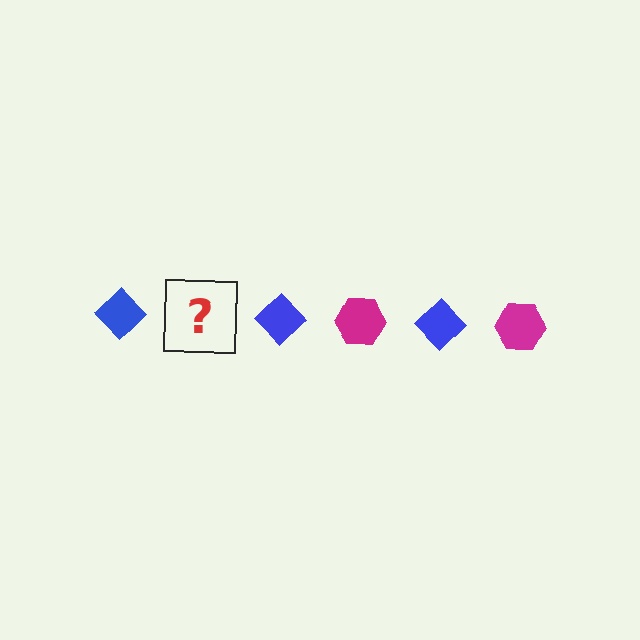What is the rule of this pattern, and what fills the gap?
The rule is that the pattern alternates between blue diamond and magenta hexagon. The gap should be filled with a magenta hexagon.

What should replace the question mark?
The question mark should be replaced with a magenta hexagon.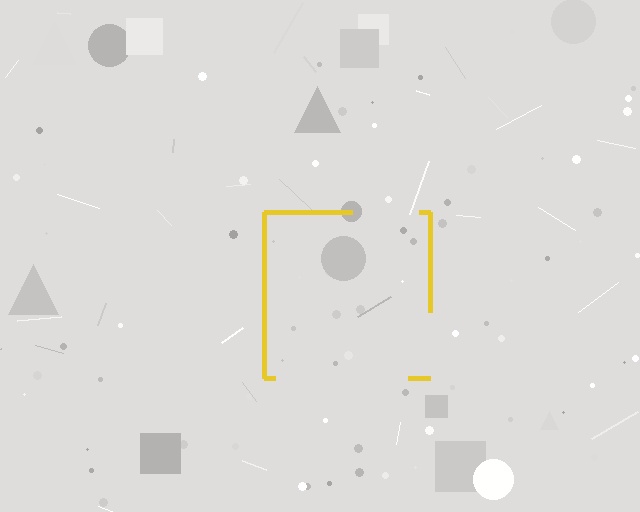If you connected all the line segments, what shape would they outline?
They would outline a square.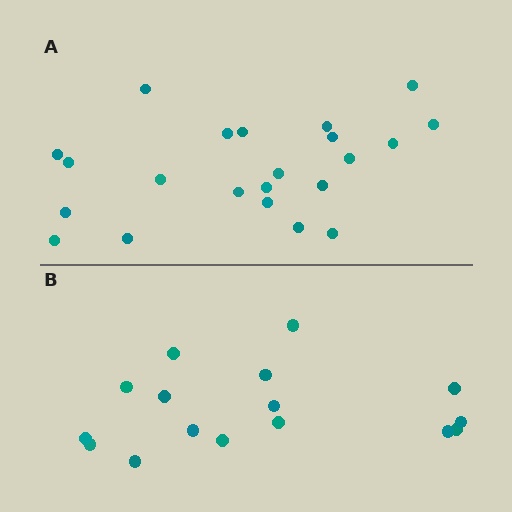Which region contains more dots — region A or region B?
Region A (the top region) has more dots.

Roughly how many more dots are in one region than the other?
Region A has about 6 more dots than region B.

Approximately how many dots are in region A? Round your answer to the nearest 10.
About 20 dots. (The exact count is 22, which rounds to 20.)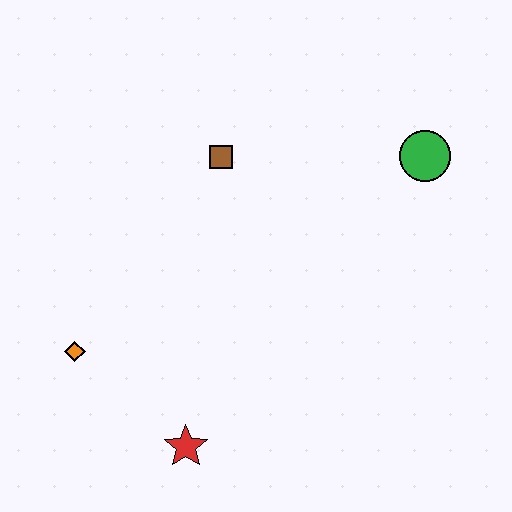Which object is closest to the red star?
The orange diamond is closest to the red star.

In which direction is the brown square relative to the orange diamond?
The brown square is above the orange diamond.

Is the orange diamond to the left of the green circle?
Yes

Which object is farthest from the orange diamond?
The green circle is farthest from the orange diamond.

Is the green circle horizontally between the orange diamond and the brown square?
No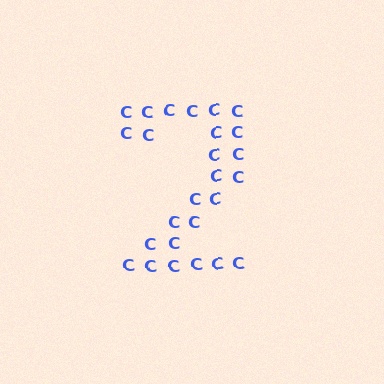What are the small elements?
The small elements are letter C's.